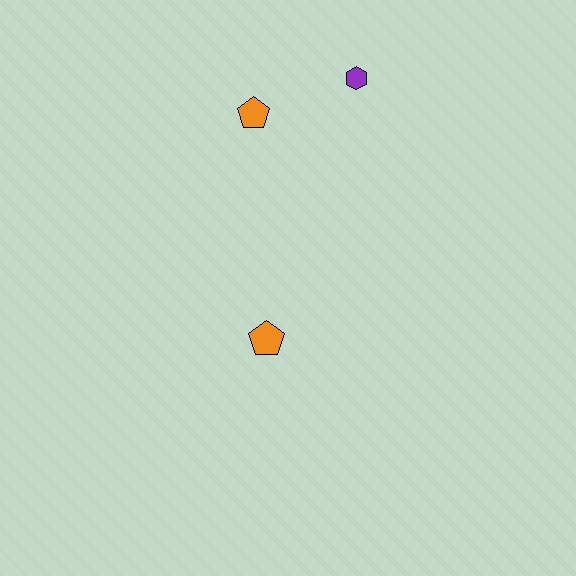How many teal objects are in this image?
There are no teal objects.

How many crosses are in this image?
There are no crosses.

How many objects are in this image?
There are 3 objects.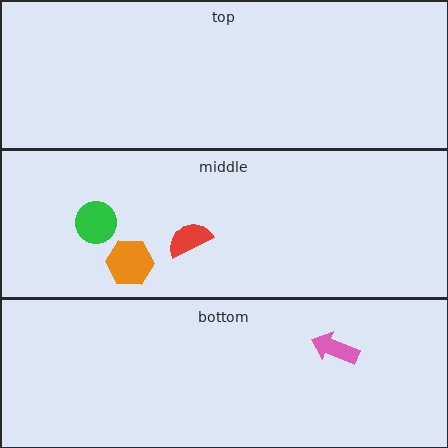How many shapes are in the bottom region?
1.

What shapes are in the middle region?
The orange hexagon, the red semicircle, the green circle.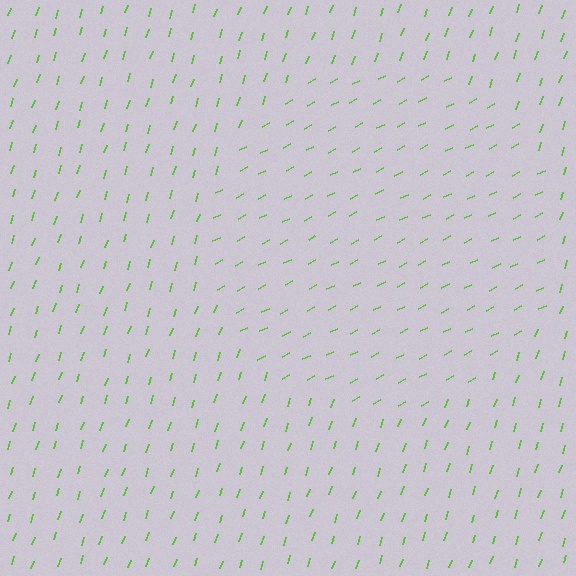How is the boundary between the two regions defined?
The boundary is defined purely by a change in line orientation (approximately 45 degrees difference). All lines are the same color and thickness.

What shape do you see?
I see a circle.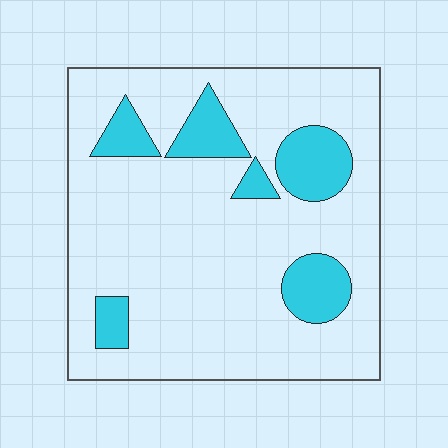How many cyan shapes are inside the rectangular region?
6.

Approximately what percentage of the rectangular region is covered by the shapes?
Approximately 20%.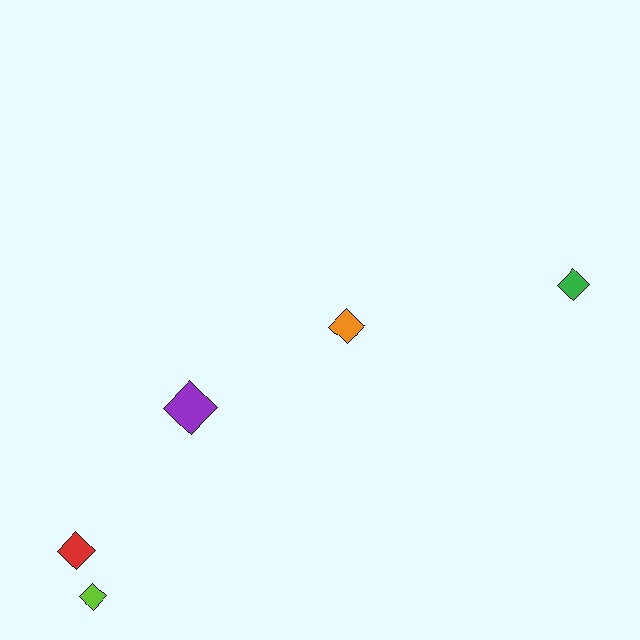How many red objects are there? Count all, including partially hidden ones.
There is 1 red object.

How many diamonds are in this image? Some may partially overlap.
There are 5 diamonds.